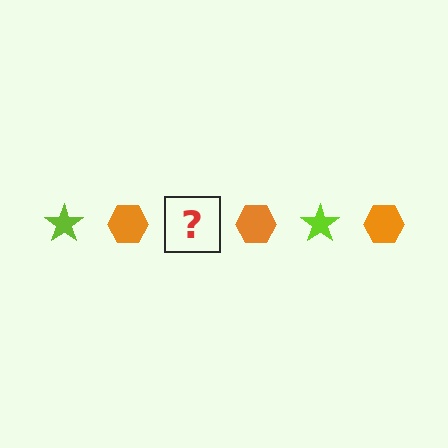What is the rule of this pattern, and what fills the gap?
The rule is that the pattern alternates between lime star and orange hexagon. The gap should be filled with a lime star.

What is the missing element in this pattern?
The missing element is a lime star.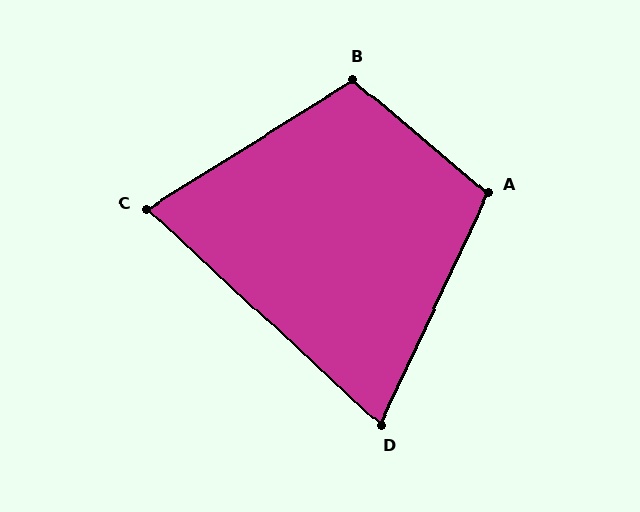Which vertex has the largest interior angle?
B, at approximately 108 degrees.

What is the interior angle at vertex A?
Approximately 105 degrees (obtuse).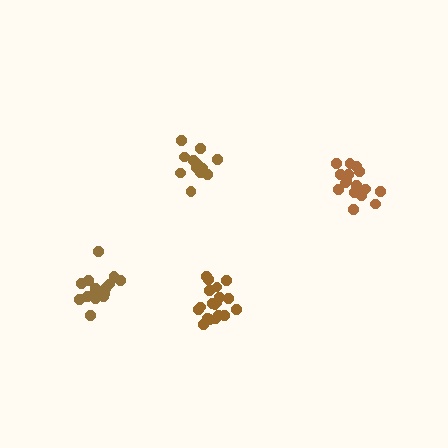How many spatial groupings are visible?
There are 4 spatial groupings.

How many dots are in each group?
Group 1: 18 dots, Group 2: 15 dots, Group 3: 14 dots, Group 4: 19 dots (66 total).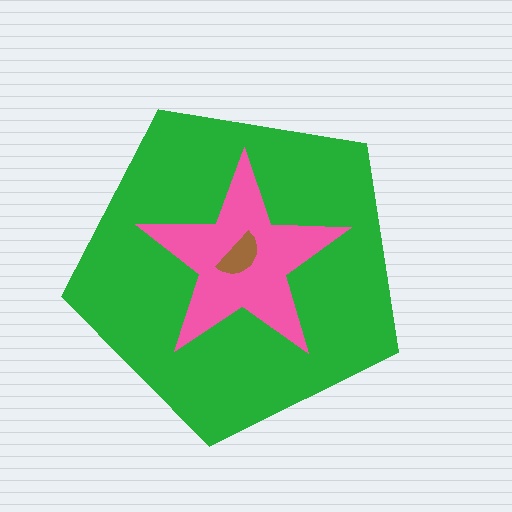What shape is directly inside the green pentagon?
The pink star.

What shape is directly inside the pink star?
The brown semicircle.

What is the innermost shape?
The brown semicircle.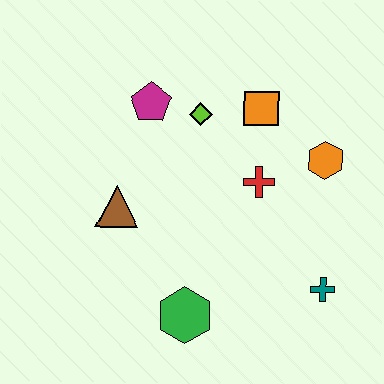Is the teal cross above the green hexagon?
Yes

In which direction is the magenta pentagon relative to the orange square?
The magenta pentagon is to the left of the orange square.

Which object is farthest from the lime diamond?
The teal cross is farthest from the lime diamond.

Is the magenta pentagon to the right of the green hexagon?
No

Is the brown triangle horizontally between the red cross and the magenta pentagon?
No